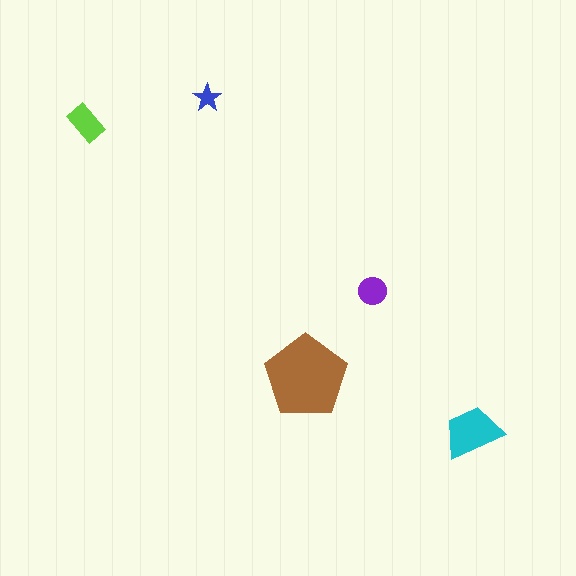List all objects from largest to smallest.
The brown pentagon, the cyan trapezoid, the lime rectangle, the purple circle, the blue star.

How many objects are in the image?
There are 5 objects in the image.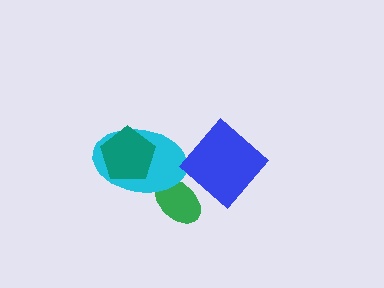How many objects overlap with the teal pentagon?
1 object overlaps with the teal pentagon.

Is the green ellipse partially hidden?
Yes, it is partially covered by another shape.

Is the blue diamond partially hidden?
No, no other shape covers it.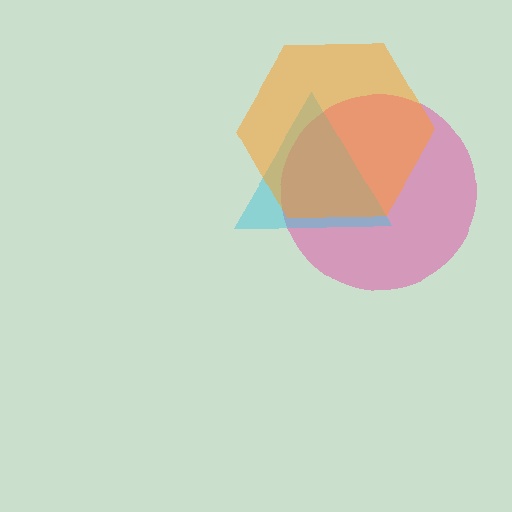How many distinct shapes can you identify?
There are 3 distinct shapes: a pink circle, a cyan triangle, an orange hexagon.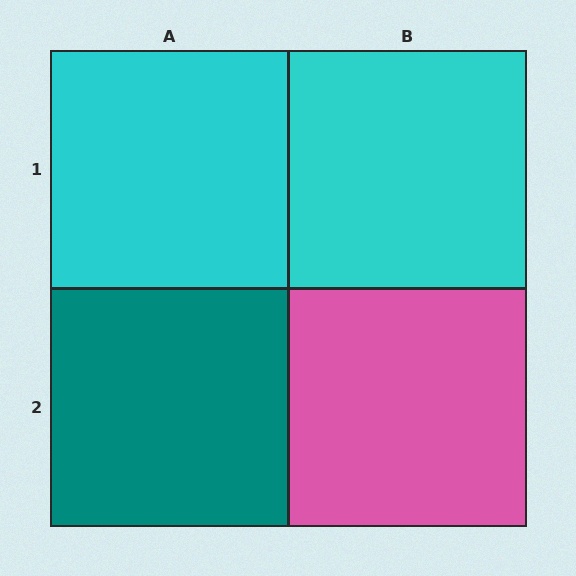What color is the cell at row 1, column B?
Cyan.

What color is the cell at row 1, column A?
Cyan.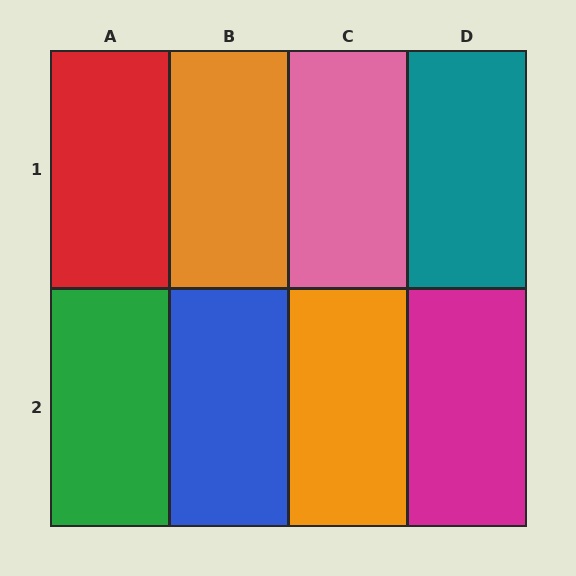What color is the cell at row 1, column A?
Red.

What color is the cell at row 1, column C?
Pink.